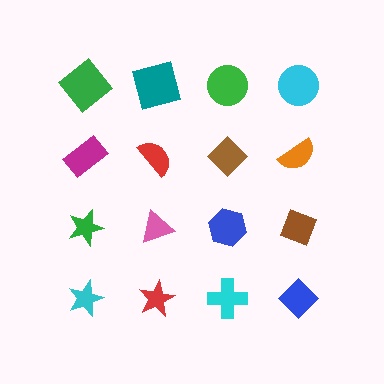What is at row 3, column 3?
A blue hexagon.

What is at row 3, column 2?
A pink triangle.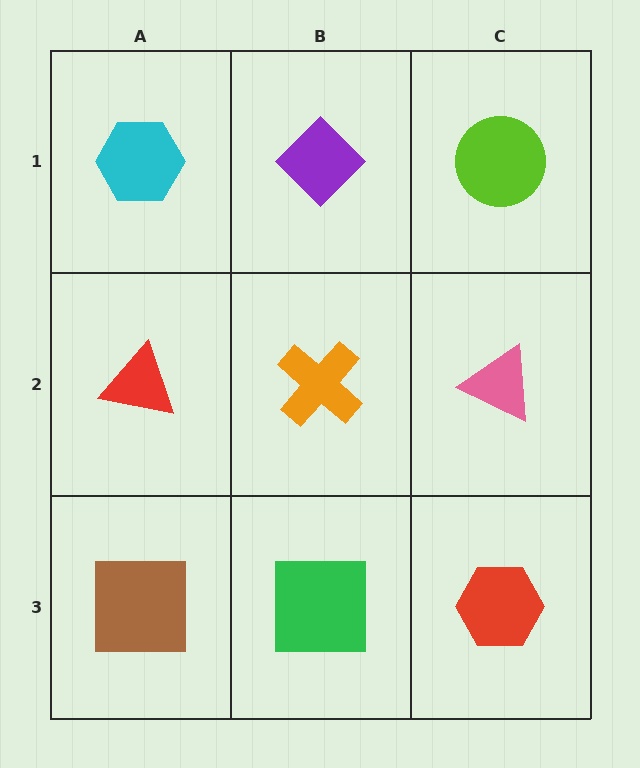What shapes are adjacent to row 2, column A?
A cyan hexagon (row 1, column A), a brown square (row 3, column A), an orange cross (row 2, column B).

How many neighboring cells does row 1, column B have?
3.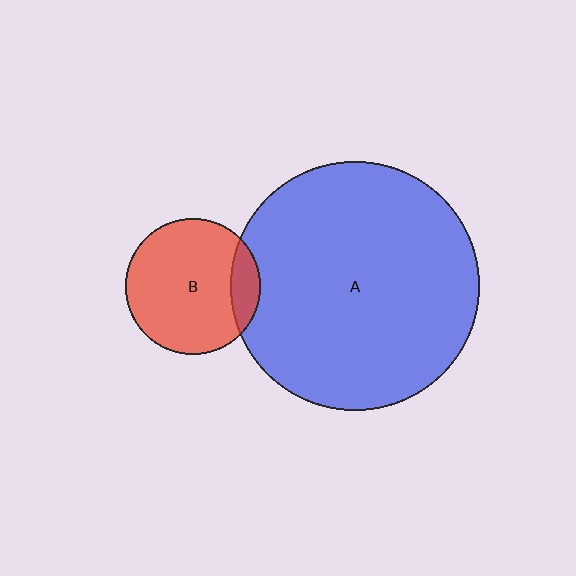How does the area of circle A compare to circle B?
Approximately 3.4 times.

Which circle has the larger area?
Circle A (blue).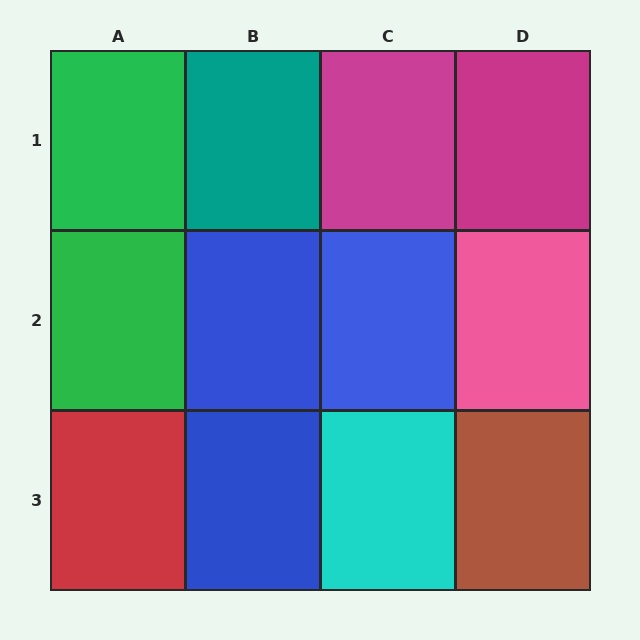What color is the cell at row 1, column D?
Magenta.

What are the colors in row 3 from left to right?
Red, blue, cyan, brown.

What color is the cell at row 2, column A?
Green.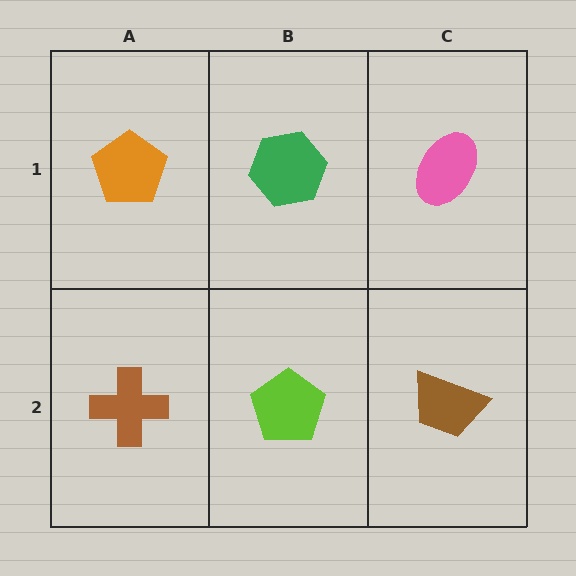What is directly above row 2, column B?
A green hexagon.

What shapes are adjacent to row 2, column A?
An orange pentagon (row 1, column A), a lime pentagon (row 2, column B).